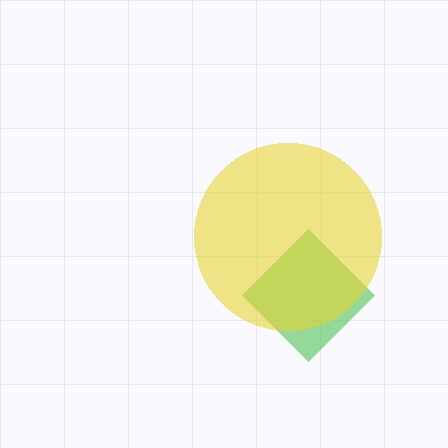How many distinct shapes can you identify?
There are 2 distinct shapes: a green diamond, a yellow circle.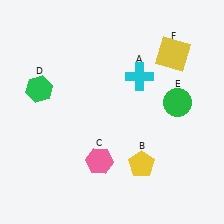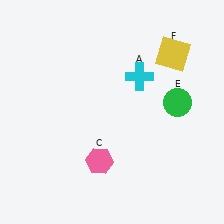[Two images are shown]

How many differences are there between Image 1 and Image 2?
There are 2 differences between the two images.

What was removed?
The green hexagon (D), the yellow pentagon (B) were removed in Image 2.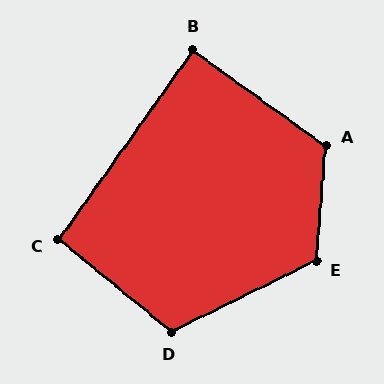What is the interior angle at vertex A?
Approximately 121 degrees (obtuse).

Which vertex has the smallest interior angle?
B, at approximately 90 degrees.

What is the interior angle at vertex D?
Approximately 114 degrees (obtuse).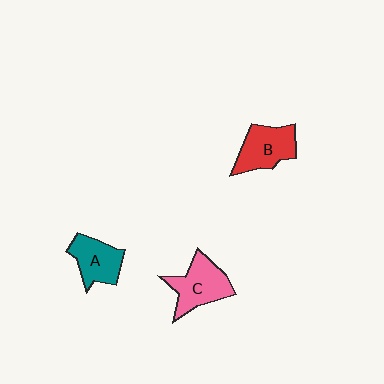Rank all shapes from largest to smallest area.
From largest to smallest: C (pink), B (red), A (teal).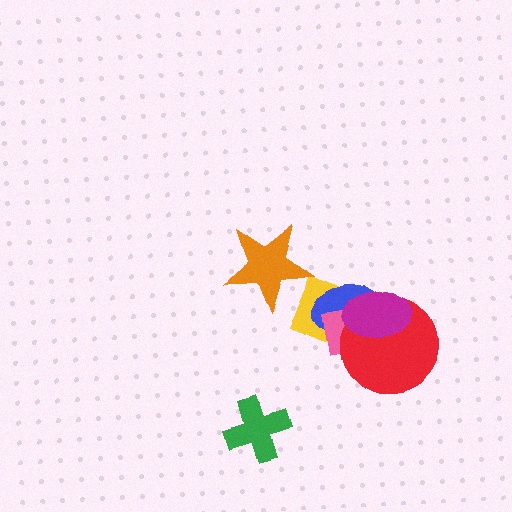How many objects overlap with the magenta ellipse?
4 objects overlap with the magenta ellipse.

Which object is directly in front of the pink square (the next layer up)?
The red circle is directly in front of the pink square.